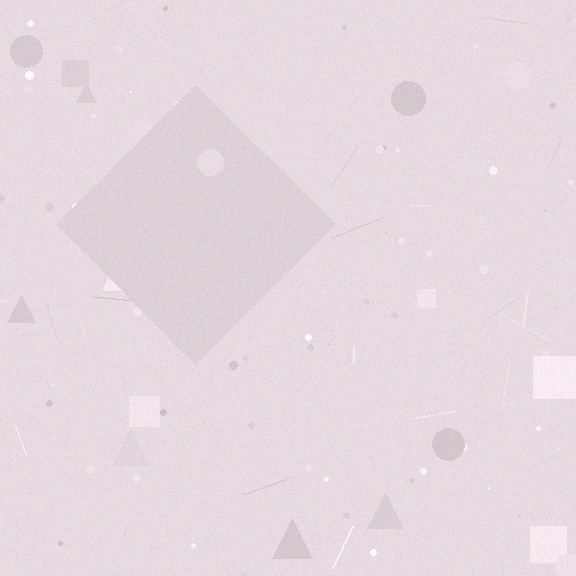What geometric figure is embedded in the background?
A diamond is embedded in the background.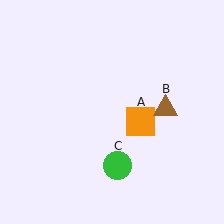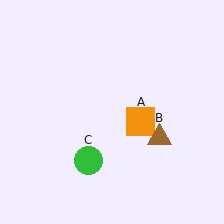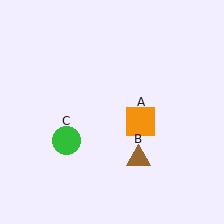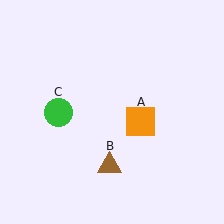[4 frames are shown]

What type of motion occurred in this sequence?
The brown triangle (object B), green circle (object C) rotated clockwise around the center of the scene.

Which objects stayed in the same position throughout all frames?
Orange square (object A) remained stationary.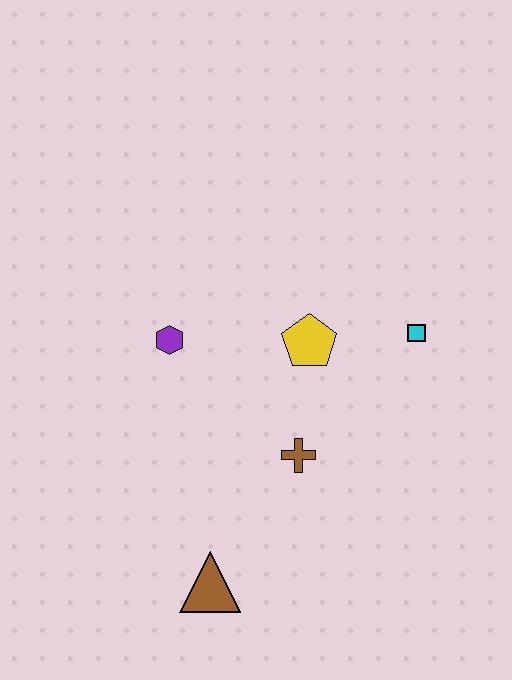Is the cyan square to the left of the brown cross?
No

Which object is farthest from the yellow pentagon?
The brown triangle is farthest from the yellow pentagon.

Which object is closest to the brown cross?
The yellow pentagon is closest to the brown cross.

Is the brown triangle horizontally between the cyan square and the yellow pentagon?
No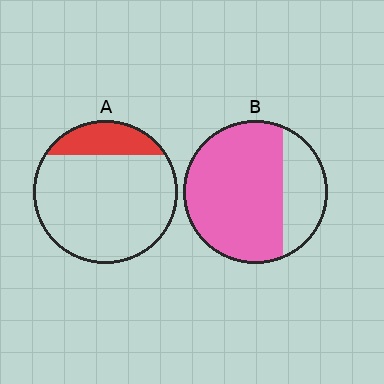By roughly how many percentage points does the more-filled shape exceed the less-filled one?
By roughly 55 percentage points (B over A).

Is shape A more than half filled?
No.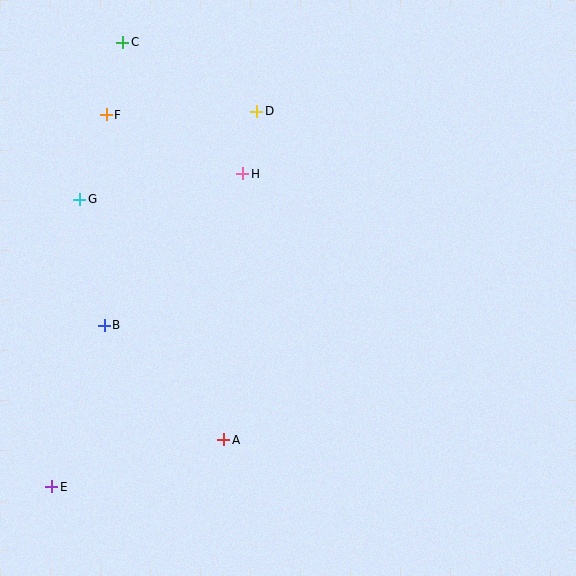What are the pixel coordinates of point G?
Point G is at (80, 199).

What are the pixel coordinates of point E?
Point E is at (52, 487).